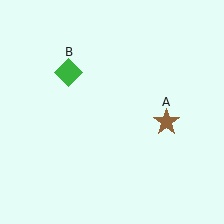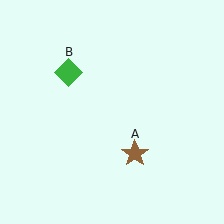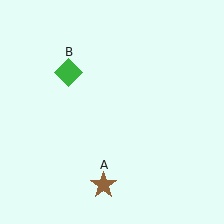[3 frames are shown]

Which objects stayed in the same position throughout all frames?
Green diamond (object B) remained stationary.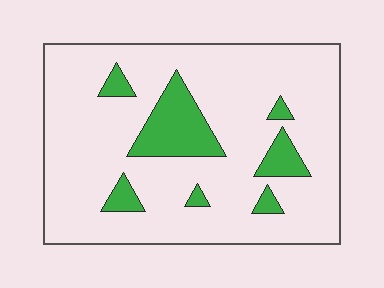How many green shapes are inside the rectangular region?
7.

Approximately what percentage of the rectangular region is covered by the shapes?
Approximately 15%.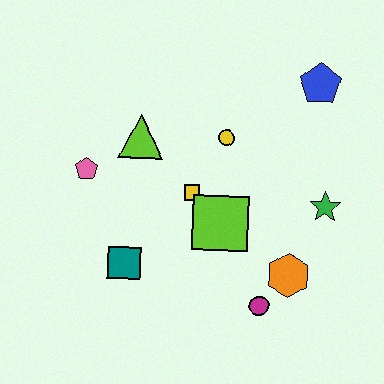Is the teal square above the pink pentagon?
No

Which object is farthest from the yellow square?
The blue pentagon is farthest from the yellow square.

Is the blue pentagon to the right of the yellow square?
Yes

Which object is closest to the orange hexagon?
The magenta circle is closest to the orange hexagon.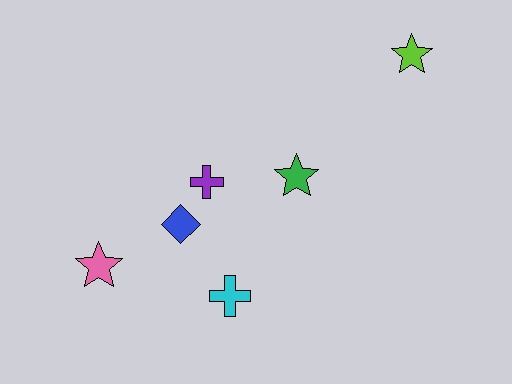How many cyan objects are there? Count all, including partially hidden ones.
There is 1 cyan object.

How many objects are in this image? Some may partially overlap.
There are 6 objects.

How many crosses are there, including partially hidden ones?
There are 2 crosses.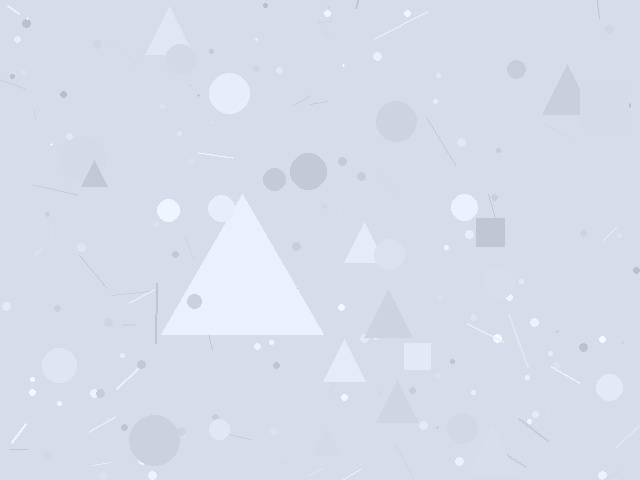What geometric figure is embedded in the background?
A triangle is embedded in the background.